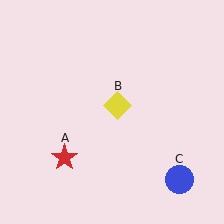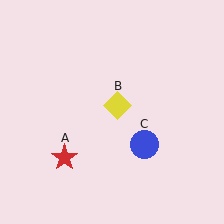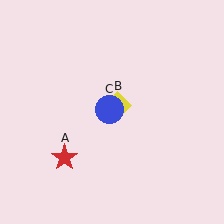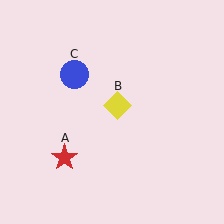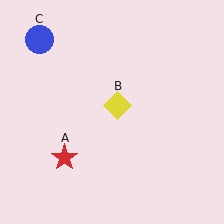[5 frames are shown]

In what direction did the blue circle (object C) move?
The blue circle (object C) moved up and to the left.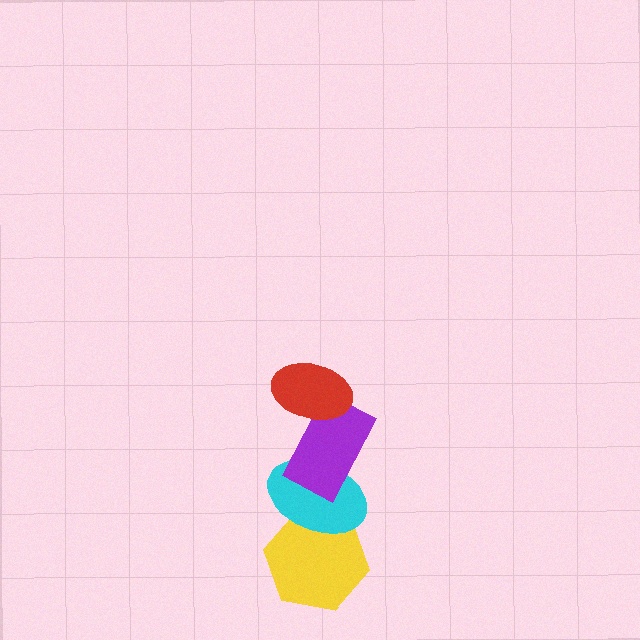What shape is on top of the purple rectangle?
The red ellipse is on top of the purple rectangle.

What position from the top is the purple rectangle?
The purple rectangle is 2nd from the top.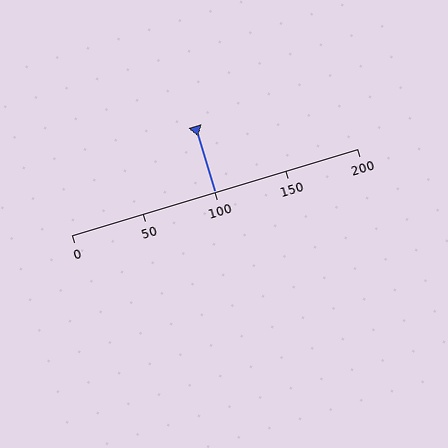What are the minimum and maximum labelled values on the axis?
The axis runs from 0 to 200.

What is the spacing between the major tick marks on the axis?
The major ticks are spaced 50 apart.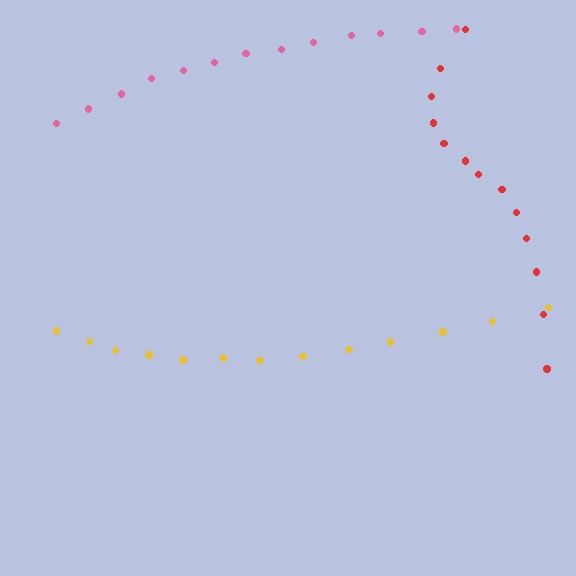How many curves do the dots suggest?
There are 3 distinct paths.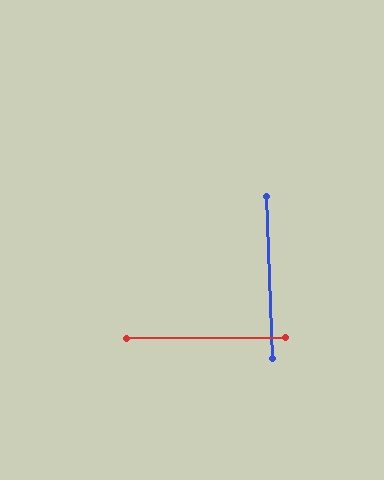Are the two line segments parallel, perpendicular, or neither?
Perpendicular — they meet at approximately 88°.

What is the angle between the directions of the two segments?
Approximately 88 degrees.